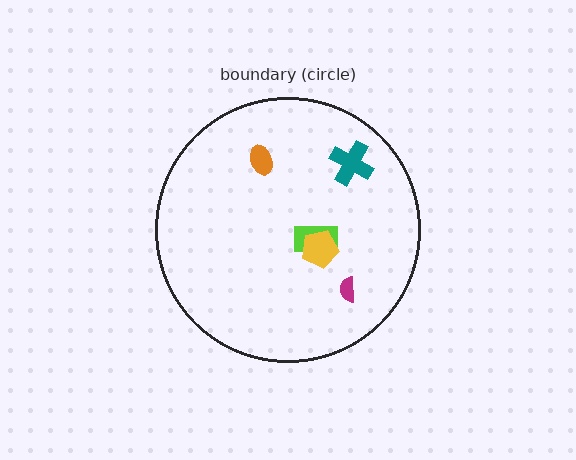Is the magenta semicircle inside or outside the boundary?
Inside.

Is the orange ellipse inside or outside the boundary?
Inside.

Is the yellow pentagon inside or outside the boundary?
Inside.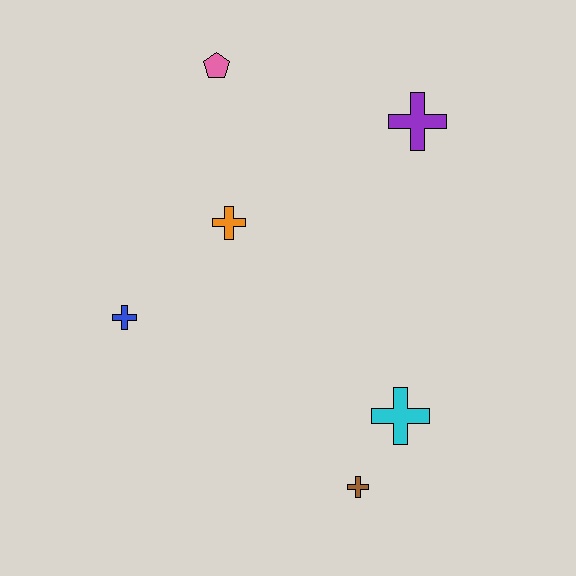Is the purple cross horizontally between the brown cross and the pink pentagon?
No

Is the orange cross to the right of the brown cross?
No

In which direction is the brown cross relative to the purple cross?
The brown cross is below the purple cross.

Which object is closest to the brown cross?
The cyan cross is closest to the brown cross.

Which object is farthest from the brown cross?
The pink pentagon is farthest from the brown cross.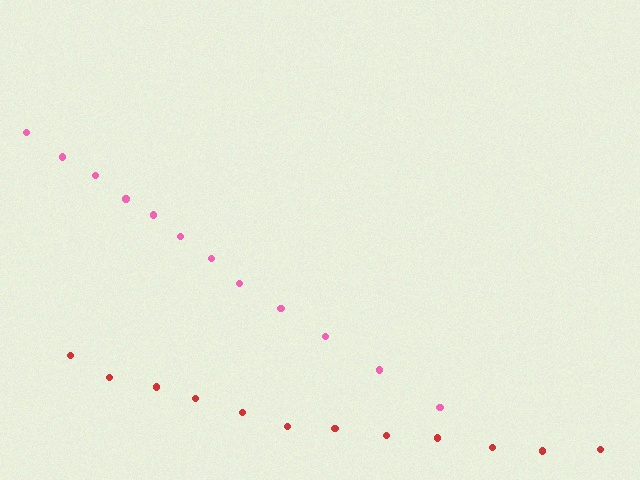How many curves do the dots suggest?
There are 2 distinct paths.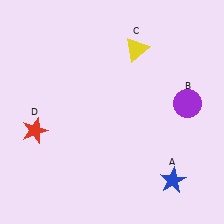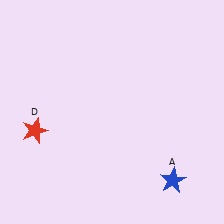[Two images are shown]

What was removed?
The purple circle (B), the yellow triangle (C) were removed in Image 2.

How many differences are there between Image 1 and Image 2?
There are 2 differences between the two images.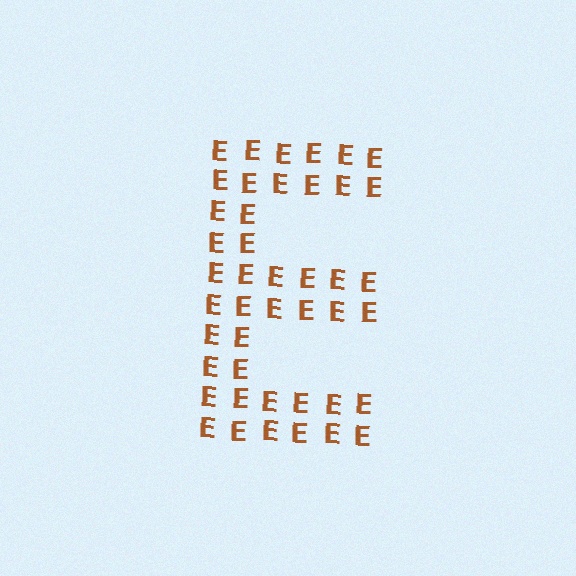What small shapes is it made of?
It is made of small letter E's.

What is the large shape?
The large shape is the letter E.